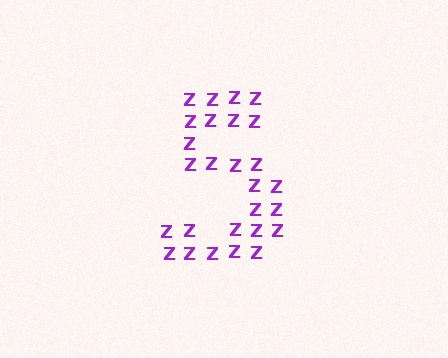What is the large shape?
The large shape is the digit 5.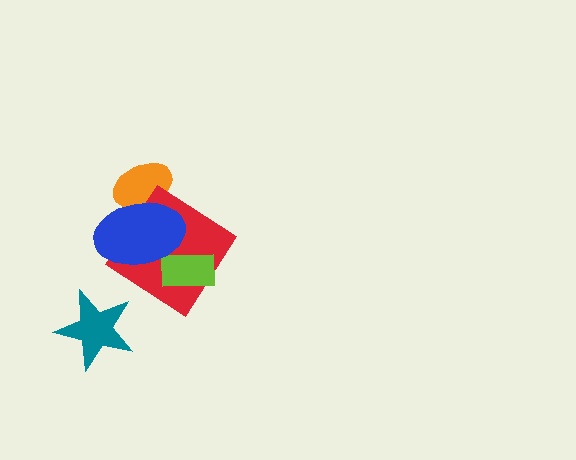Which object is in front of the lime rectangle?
The blue ellipse is in front of the lime rectangle.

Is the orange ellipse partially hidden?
Yes, it is partially covered by another shape.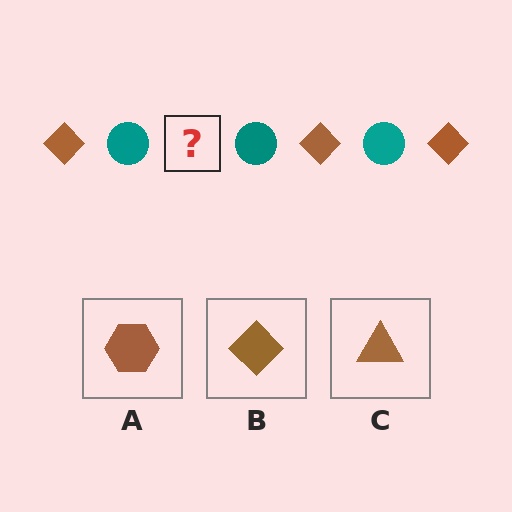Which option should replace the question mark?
Option B.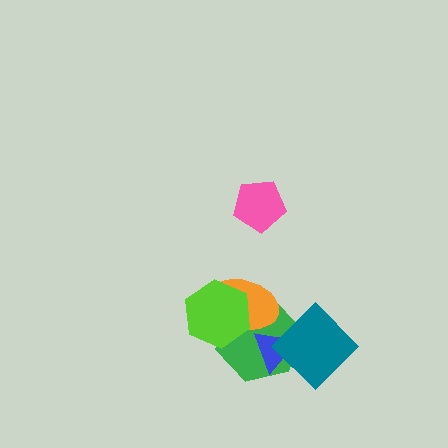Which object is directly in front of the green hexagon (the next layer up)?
The blue triangle is directly in front of the green hexagon.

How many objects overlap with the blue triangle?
3 objects overlap with the blue triangle.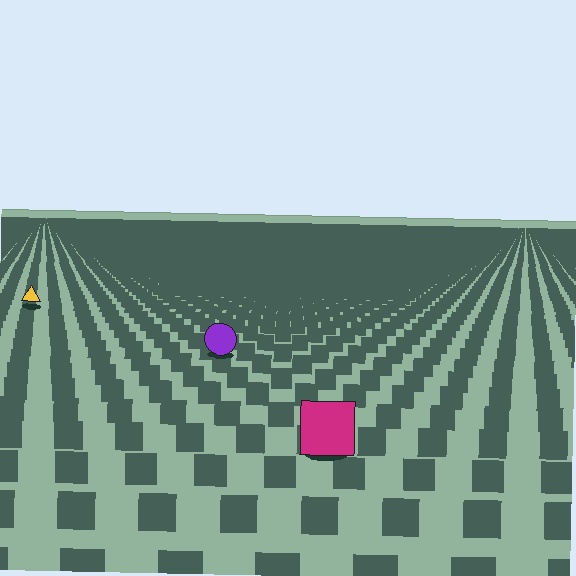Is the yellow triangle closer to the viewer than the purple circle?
No. The purple circle is closer — you can tell from the texture gradient: the ground texture is coarser near it.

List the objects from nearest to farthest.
From nearest to farthest: the magenta square, the purple circle, the yellow triangle.